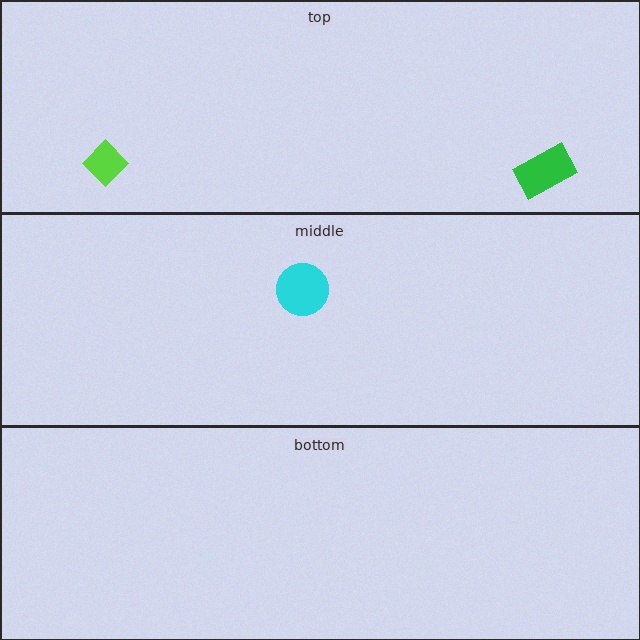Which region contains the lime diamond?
The top region.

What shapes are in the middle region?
The cyan circle.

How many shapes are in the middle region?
1.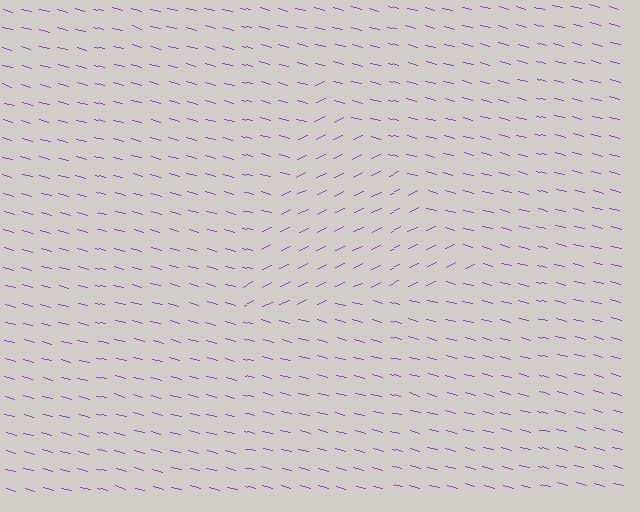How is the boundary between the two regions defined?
The boundary is defined purely by a change in line orientation (approximately 40 degrees difference). All lines are the same color and thickness.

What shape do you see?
I see a triangle.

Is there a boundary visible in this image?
Yes, there is a texture boundary formed by a change in line orientation.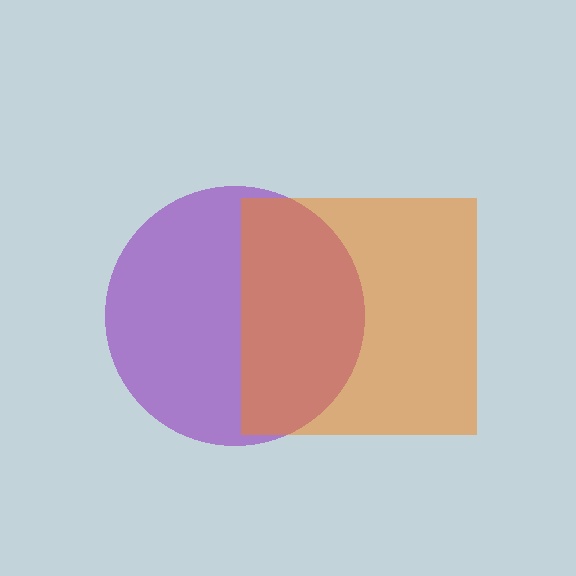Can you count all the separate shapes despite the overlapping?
Yes, there are 2 separate shapes.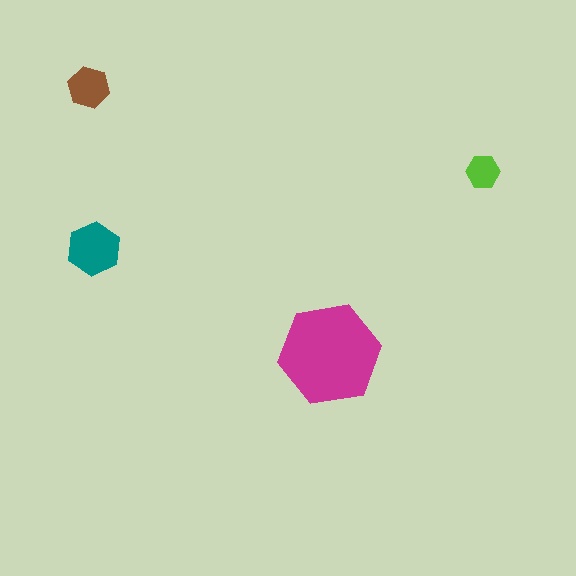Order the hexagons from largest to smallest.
the magenta one, the teal one, the brown one, the lime one.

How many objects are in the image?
There are 4 objects in the image.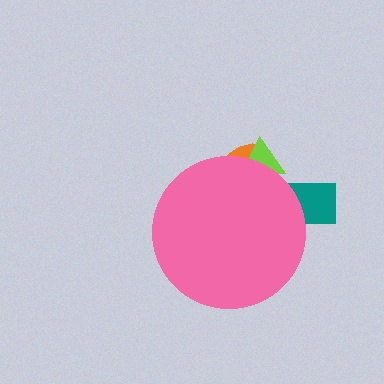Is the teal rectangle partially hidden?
Yes, the teal rectangle is partially hidden behind the pink circle.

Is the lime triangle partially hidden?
Yes, the lime triangle is partially hidden behind the pink circle.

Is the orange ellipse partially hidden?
Yes, the orange ellipse is partially hidden behind the pink circle.